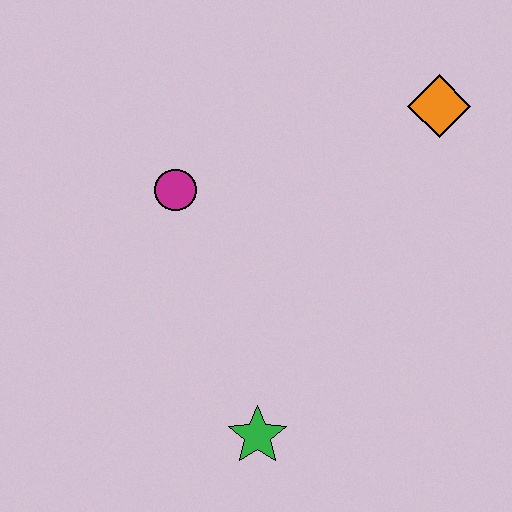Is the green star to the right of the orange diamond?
No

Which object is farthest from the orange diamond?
The green star is farthest from the orange diamond.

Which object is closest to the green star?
The magenta circle is closest to the green star.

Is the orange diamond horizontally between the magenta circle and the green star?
No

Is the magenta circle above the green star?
Yes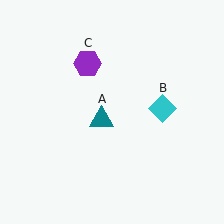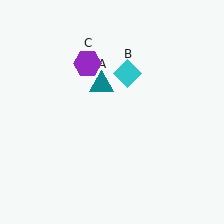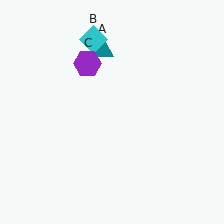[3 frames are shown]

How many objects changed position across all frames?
2 objects changed position: teal triangle (object A), cyan diamond (object B).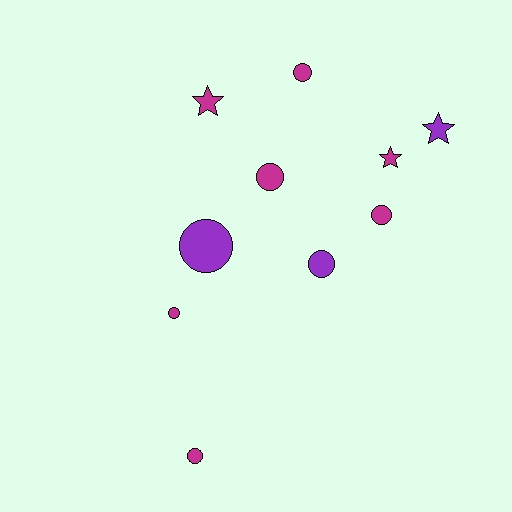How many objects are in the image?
There are 10 objects.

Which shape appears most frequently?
Circle, with 7 objects.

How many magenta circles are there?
There are 5 magenta circles.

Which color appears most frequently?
Magenta, with 7 objects.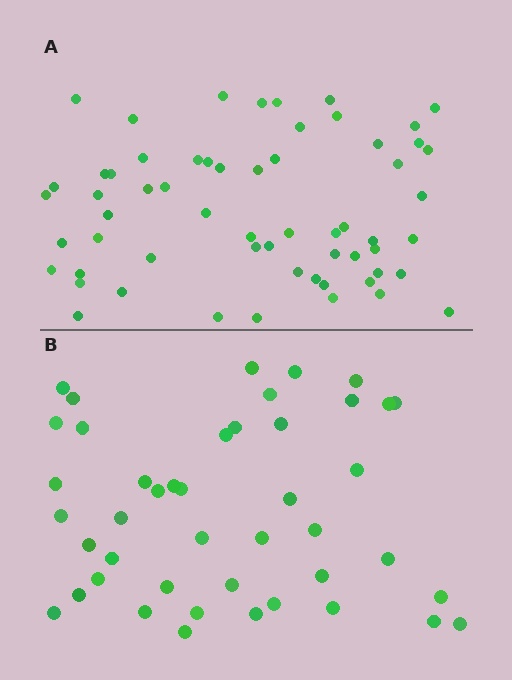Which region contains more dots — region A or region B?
Region A (the top region) has more dots.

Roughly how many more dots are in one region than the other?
Region A has approximately 15 more dots than region B.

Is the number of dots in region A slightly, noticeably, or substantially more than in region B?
Region A has noticeably more, but not dramatically so. The ratio is roughly 1.4 to 1.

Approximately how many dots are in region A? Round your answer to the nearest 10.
About 60 dots.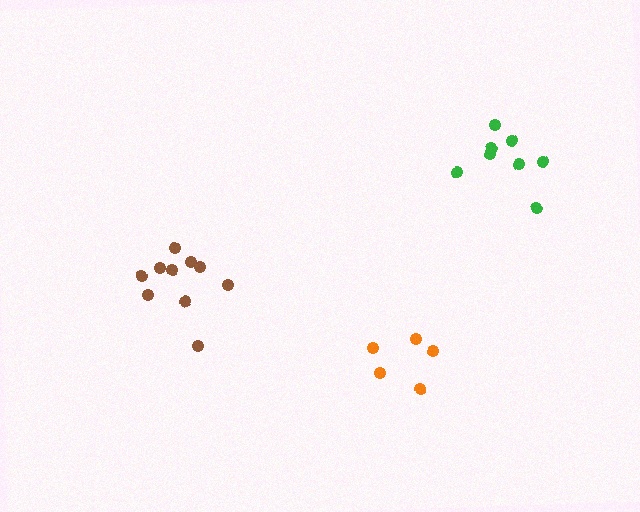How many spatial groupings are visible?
There are 3 spatial groupings.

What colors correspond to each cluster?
The clusters are colored: brown, green, orange.